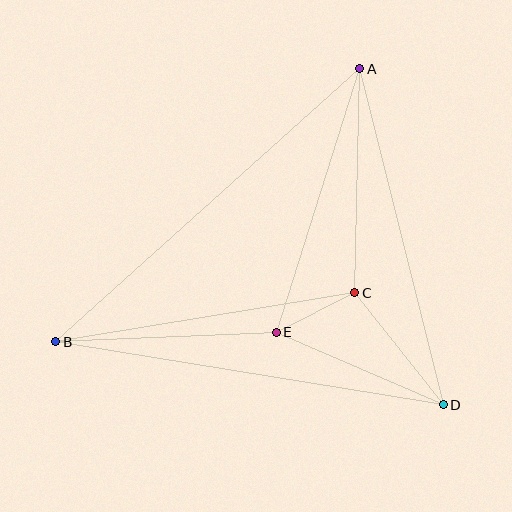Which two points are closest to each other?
Points C and E are closest to each other.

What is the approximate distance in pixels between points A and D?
The distance between A and D is approximately 346 pixels.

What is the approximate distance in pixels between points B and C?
The distance between B and C is approximately 303 pixels.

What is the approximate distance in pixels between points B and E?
The distance between B and E is approximately 221 pixels.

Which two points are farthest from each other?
Points A and B are farthest from each other.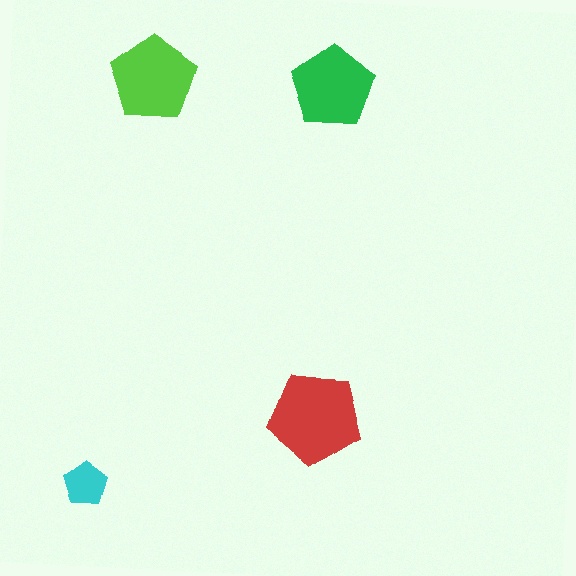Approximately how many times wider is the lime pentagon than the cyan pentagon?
About 2 times wider.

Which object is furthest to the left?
The cyan pentagon is leftmost.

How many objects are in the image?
There are 4 objects in the image.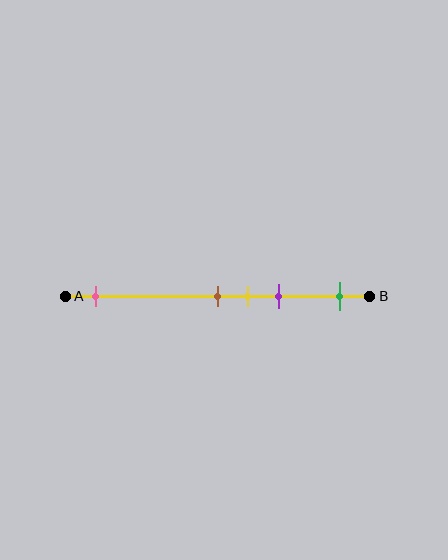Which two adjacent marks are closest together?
The brown and yellow marks are the closest adjacent pair.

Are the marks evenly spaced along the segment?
No, the marks are not evenly spaced.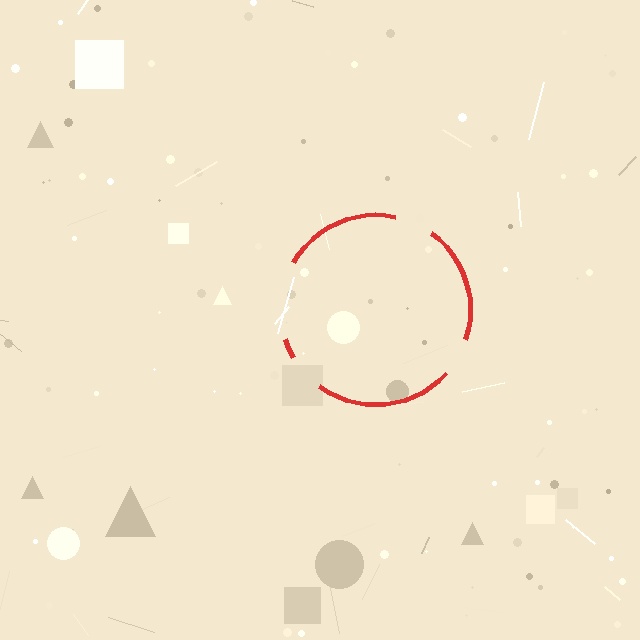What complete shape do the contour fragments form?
The contour fragments form a circle.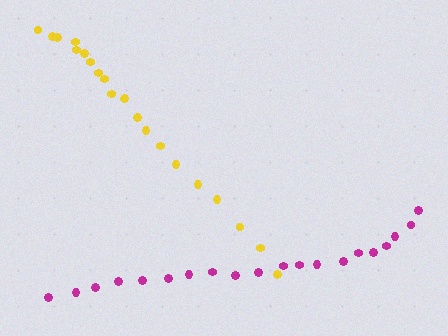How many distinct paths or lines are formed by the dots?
There are 2 distinct paths.